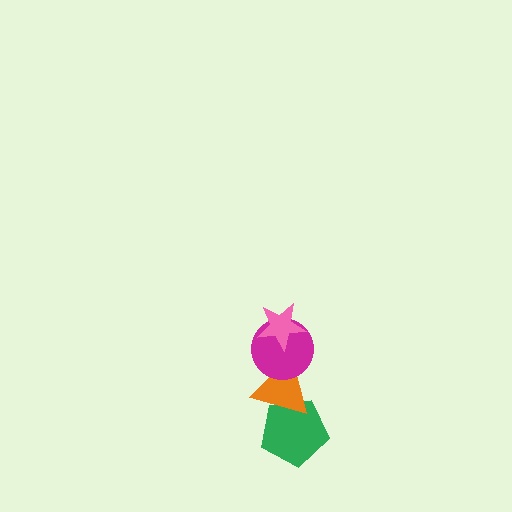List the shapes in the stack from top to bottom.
From top to bottom: the pink star, the magenta circle, the orange triangle, the green pentagon.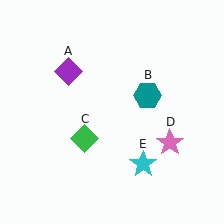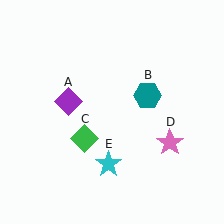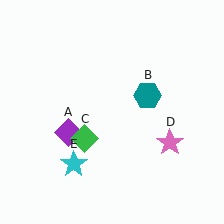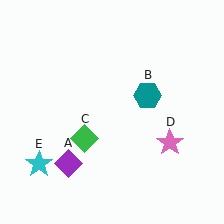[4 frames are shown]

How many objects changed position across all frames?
2 objects changed position: purple diamond (object A), cyan star (object E).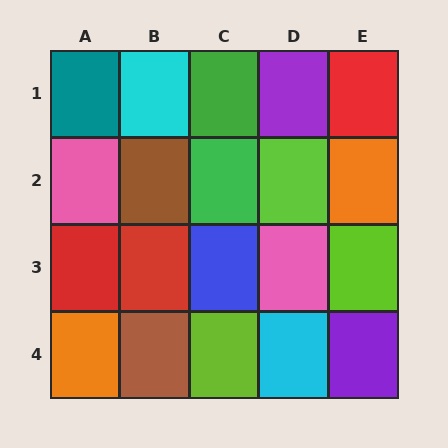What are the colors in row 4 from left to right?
Orange, brown, lime, cyan, purple.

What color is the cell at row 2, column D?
Lime.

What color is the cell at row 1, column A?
Teal.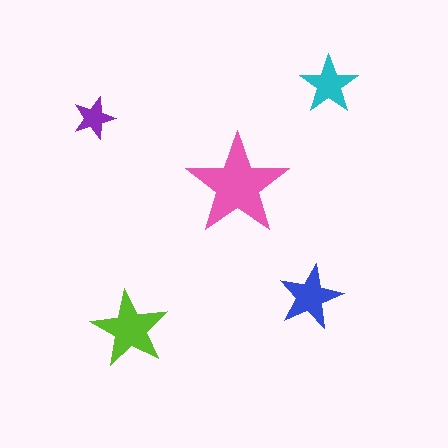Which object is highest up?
The cyan star is topmost.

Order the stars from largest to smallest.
the pink one, the lime one, the blue one, the cyan one, the purple one.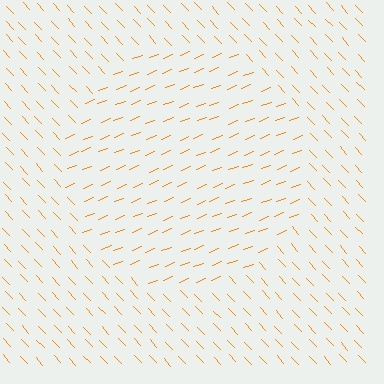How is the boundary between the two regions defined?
The boundary is defined purely by a change in line orientation (approximately 68 degrees difference). All lines are the same color and thickness.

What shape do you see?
I see a circle.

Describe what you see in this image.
The image is filled with small orange line segments. A circle region in the image has lines oriented differently from the surrounding lines, creating a visible texture boundary.